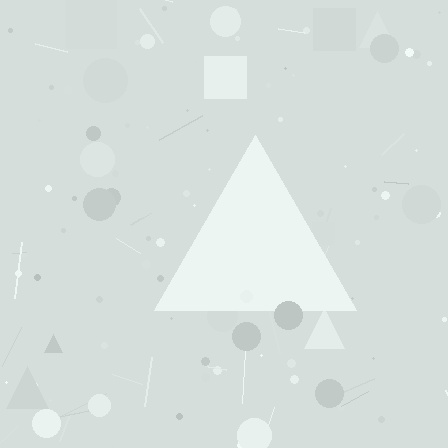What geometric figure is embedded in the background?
A triangle is embedded in the background.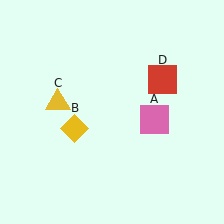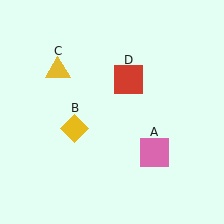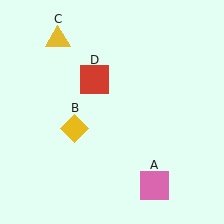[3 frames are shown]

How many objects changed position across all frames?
3 objects changed position: pink square (object A), yellow triangle (object C), red square (object D).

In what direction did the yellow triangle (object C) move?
The yellow triangle (object C) moved up.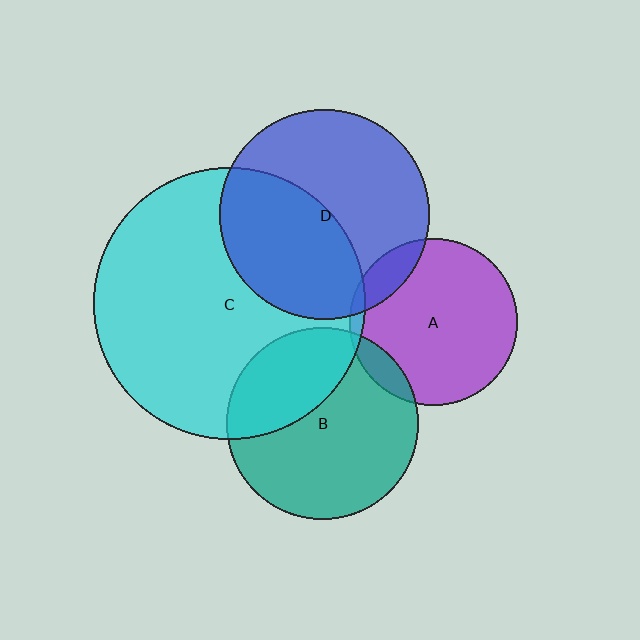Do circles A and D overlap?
Yes.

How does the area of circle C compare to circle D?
Approximately 1.7 times.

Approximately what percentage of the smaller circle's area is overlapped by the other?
Approximately 10%.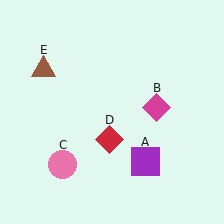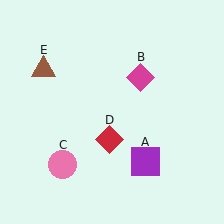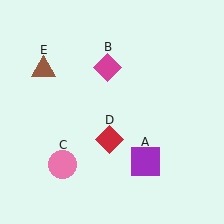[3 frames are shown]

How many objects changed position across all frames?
1 object changed position: magenta diamond (object B).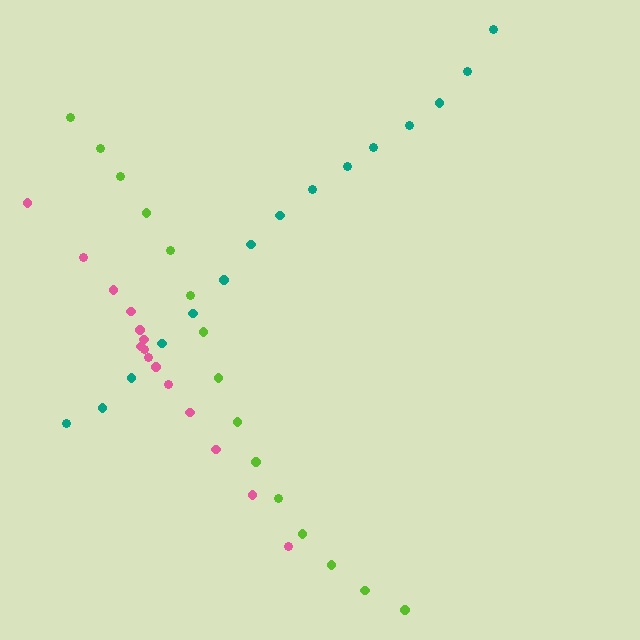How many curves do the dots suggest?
There are 3 distinct paths.